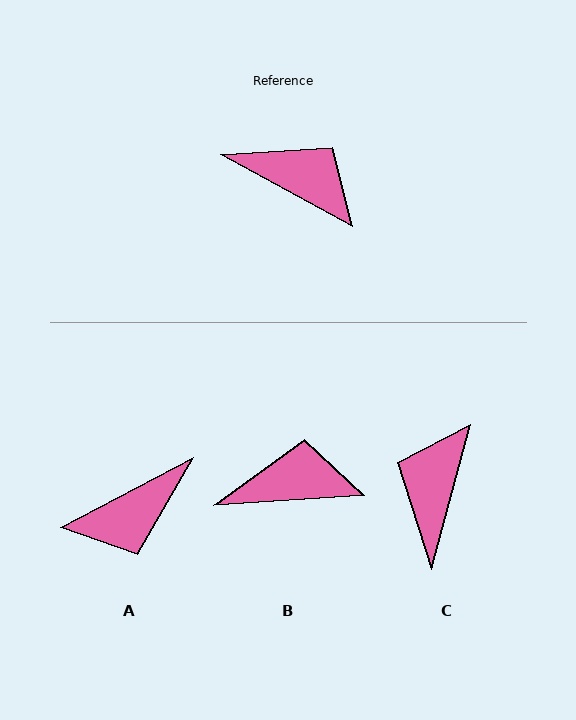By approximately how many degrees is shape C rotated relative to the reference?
Approximately 104 degrees counter-clockwise.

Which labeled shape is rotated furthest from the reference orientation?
A, about 123 degrees away.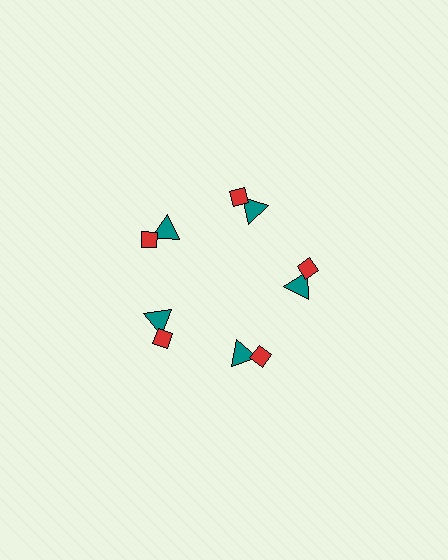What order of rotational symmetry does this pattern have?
This pattern has 5-fold rotational symmetry.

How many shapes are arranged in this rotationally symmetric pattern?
There are 10 shapes, arranged in 5 groups of 2.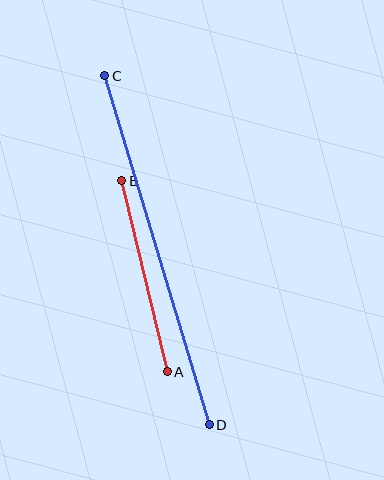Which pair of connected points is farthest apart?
Points C and D are farthest apart.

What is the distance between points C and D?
The distance is approximately 364 pixels.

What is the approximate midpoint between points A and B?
The midpoint is at approximately (145, 276) pixels.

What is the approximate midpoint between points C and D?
The midpoint is at approximately (157, 250) pixels.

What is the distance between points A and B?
The distance is approximately 196 pixels.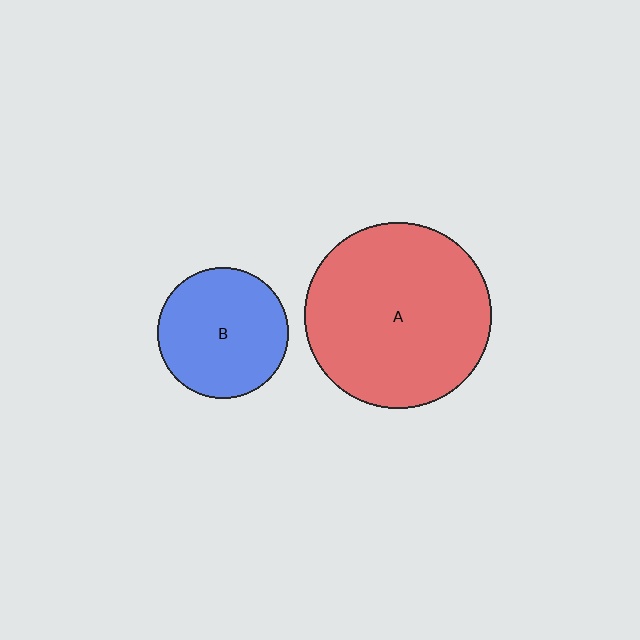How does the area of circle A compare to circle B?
Approximately 2.0 times.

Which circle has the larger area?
Circle A (red).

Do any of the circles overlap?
No, none of the circles overlap.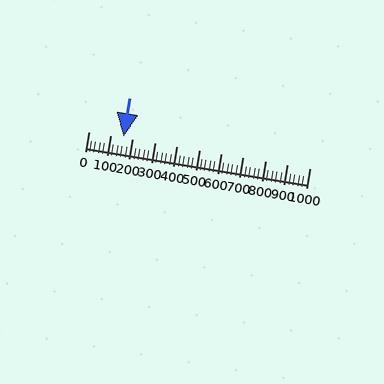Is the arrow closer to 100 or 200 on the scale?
The arrow is closer to 200.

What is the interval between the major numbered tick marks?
The major tick marks are spaced 100 units apart.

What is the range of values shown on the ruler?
The ruler shows values from 0 to 1000.